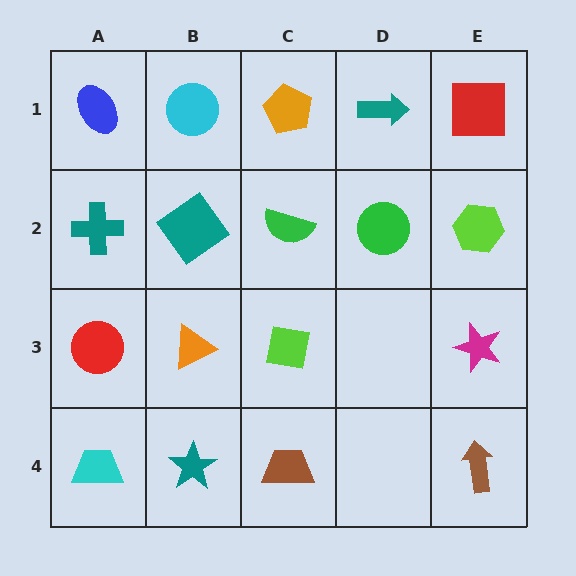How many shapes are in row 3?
4 shapes.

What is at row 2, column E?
A lime hexagon.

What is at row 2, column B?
A teal diamond.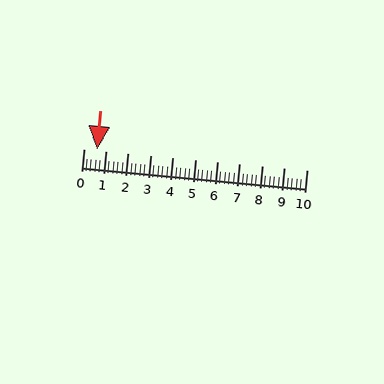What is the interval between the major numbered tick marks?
The major tick marks are spaced 1 units apart.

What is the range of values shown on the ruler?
The ruler shows values from 0 to 10.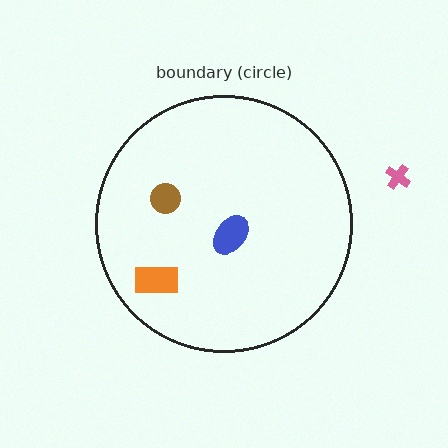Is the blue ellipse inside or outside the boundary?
Inside.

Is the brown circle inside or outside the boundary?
Inside.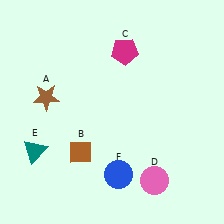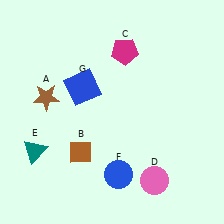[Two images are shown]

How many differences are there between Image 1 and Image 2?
There is 1 difference between the two images.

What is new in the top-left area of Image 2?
A blue square (G) was added in the top-left area of Image 2.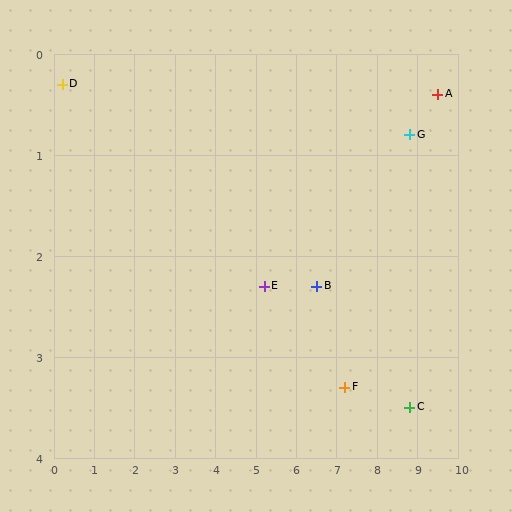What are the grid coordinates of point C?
Point C is at approximately (8.8, 3.5).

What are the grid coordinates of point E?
Point E is at approximately (5.2, 2.3).